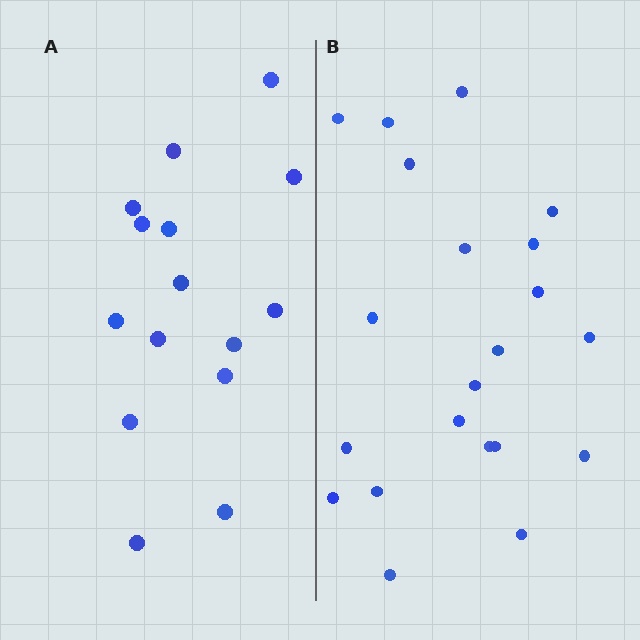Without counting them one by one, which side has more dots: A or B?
Region B (the right region) has more dots.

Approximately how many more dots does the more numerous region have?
Region B has about 6 more dots than region A.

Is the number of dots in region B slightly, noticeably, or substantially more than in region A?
Region B has noticeably more, but not dramatically so. The ratio is roughly 1.4 to 1.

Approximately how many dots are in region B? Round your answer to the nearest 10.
About 20 dots. (The exact count is 21, which rounds to 20.)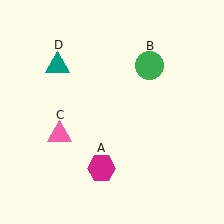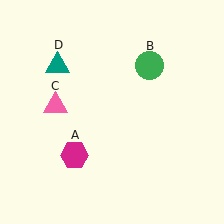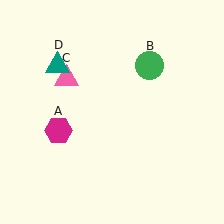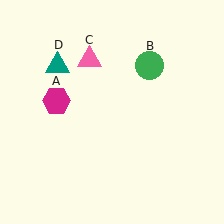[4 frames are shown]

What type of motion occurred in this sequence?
The magenta hexagon (object A), pink triangle (object C) rotated clockwise around the center of the scene.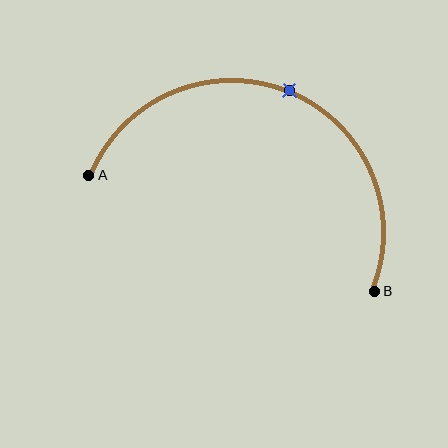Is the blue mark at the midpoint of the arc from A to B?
Yes. The blue mark lies on the arc at equal arc-length from both A and B — it is the arc midpoint.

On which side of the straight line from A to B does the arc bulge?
The arc bulges above the straight line connecting A and B.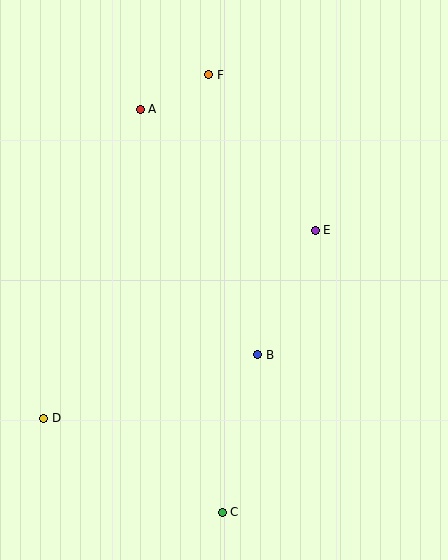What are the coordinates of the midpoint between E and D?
The midpoint between E and D is at (180, 324).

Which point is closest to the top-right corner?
Point F is closest to the top-right corner.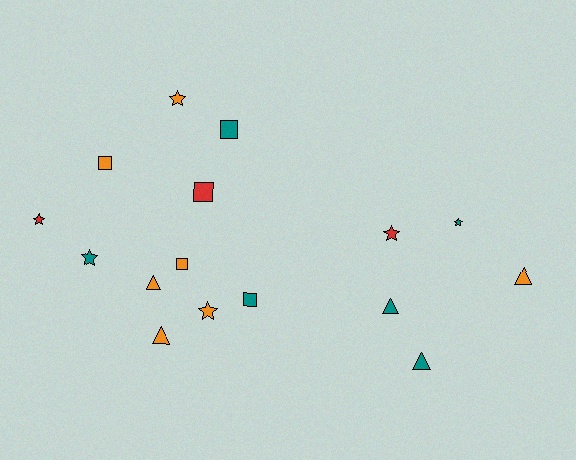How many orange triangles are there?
There are 3 orange triangles.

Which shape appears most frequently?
Star, with 6 objects.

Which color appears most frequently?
Orange, with 7 objects.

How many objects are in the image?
There are 16 objects.